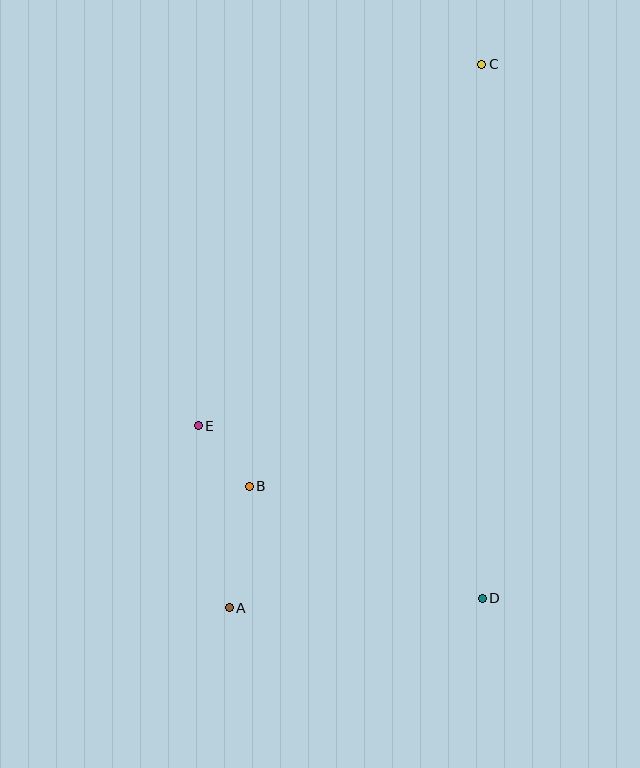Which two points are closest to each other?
Points B and E are closest to each other.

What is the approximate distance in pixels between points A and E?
The distance between A and E is approximately 185 pixels.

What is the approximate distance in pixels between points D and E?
The distance between D and E is approximately 332 pixels.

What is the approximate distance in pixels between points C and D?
The distance between C and D is approximately 534 pixels.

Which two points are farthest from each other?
Points A and C are farthest from each other.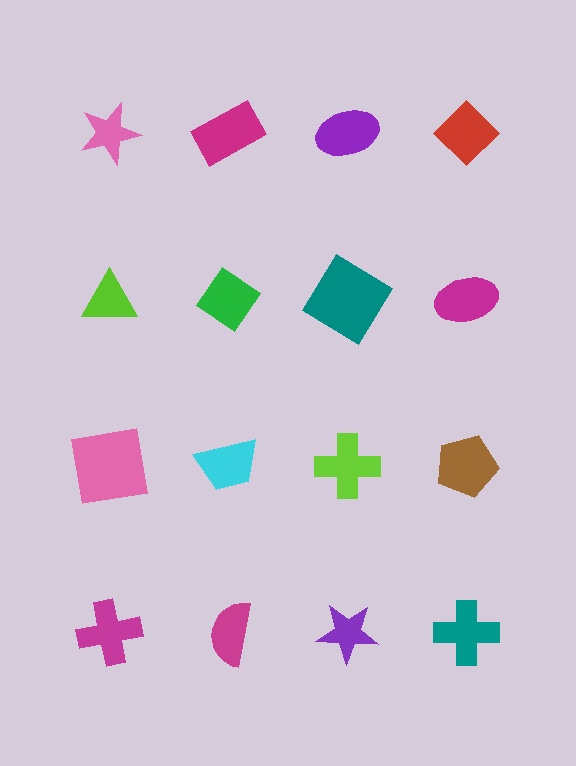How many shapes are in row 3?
4 shapes.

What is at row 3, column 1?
A pink square.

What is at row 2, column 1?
A lime triangle.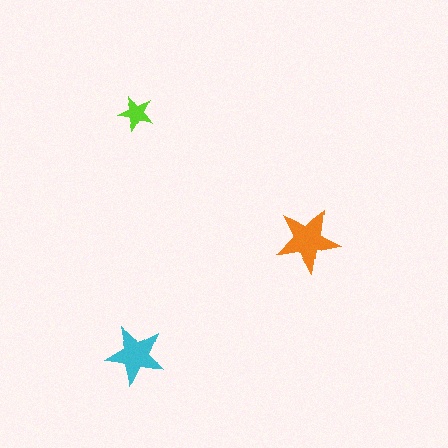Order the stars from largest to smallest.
the orange one, the cyan one, the lime one.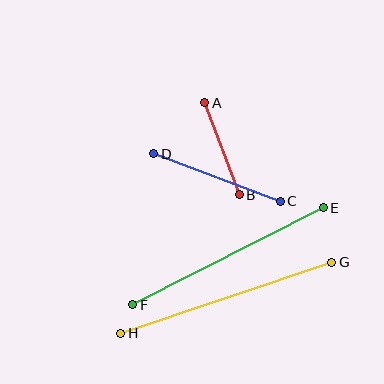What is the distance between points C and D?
The distance is approximately 135 pixels.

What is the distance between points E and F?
The distance is approximately 214 pixels.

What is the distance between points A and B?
The distance is approximately 98 pixels.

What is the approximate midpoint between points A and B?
The midpoint is at approximately (222, 149) pixels.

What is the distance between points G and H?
The distance is approximately 223 pixels.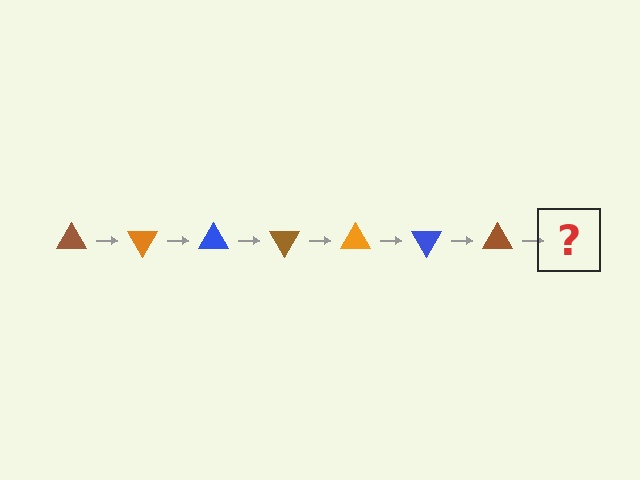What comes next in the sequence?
The next element should be an orange triangle, rotated 420 degrees from the start.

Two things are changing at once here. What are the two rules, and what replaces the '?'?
The two rules are that it rotates 60 degrees each step and the color cycles through brown, orange, and blue. The '?' should be an orange triangle, rotated 420 degrees from the start.